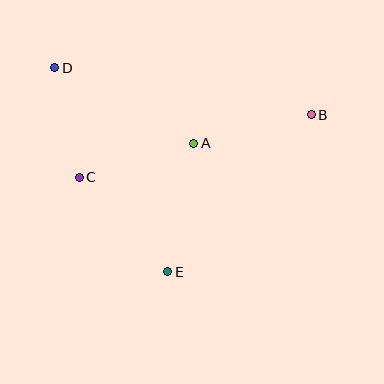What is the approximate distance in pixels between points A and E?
The distance between A and E is approximately 131 pixels.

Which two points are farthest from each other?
Points B and D are farthest from each other.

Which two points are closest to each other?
Points C and D are closest to each other.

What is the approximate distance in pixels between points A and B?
The distance between A and B is approximately 121 pixels.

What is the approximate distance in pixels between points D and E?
The distance between D and E is approximately 233 pixels.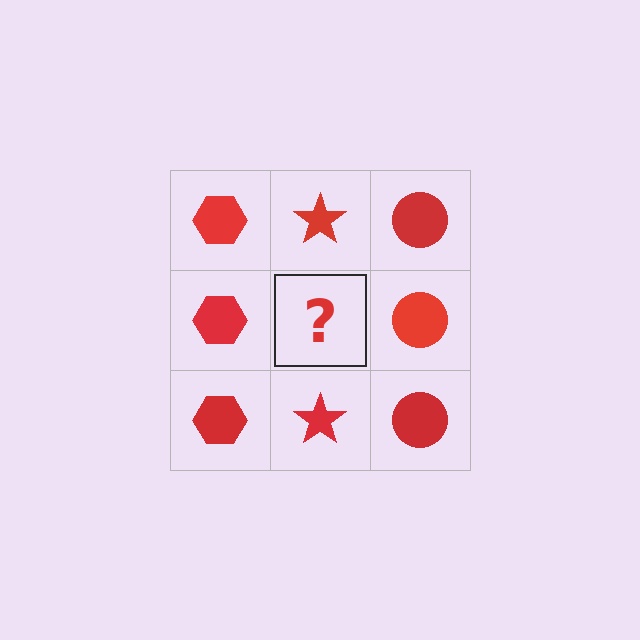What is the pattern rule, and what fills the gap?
The rule is that each column has a consistent shape. The gap should be filled with a red star.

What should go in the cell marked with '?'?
The missing cell should contain a red star.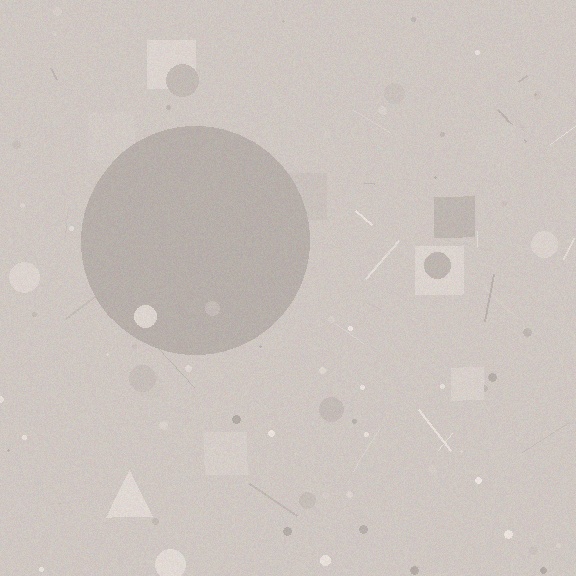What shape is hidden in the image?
A circle is hidden in the image.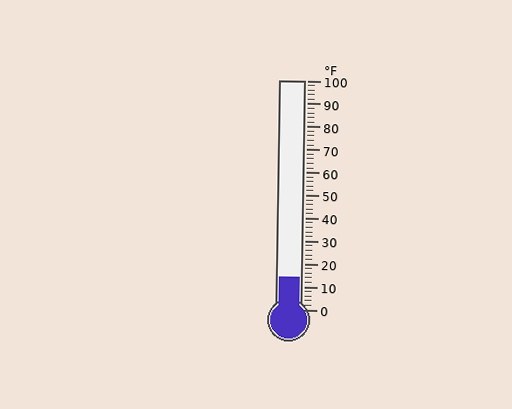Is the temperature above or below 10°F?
The temperature is above 10°F.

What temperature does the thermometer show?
The thermometer shows approximately 14°F.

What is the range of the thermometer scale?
The thermometer scale ranges from 0°F to 100°F.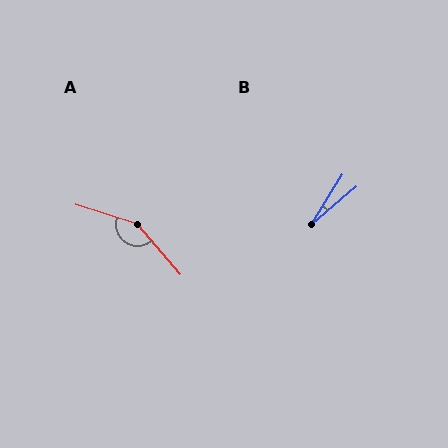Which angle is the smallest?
B, at approximately 18 degrees.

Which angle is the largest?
A, at approximately 149 degrees.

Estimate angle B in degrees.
Approximately 18 degrees.